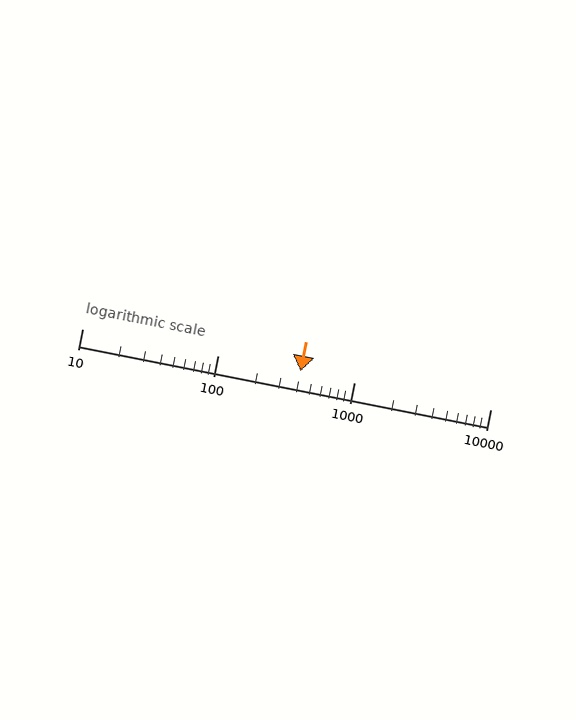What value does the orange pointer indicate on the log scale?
The pointer indicates approximately 400.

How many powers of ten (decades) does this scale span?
The scale spans 3 decades, from 10 to 10000.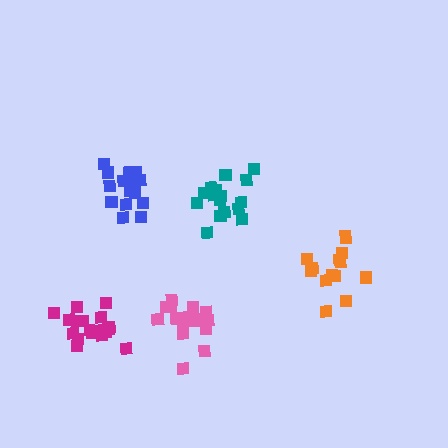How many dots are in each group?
Group 1: 17 dots, Group 2: 17 dots, Group 3: 19 dots, Group 4: 14 dots, Group 5: 17 dots (84 total).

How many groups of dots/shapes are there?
There are 5 groups.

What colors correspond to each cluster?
The clusters are colored: teal, blue, magenta, orange, pink.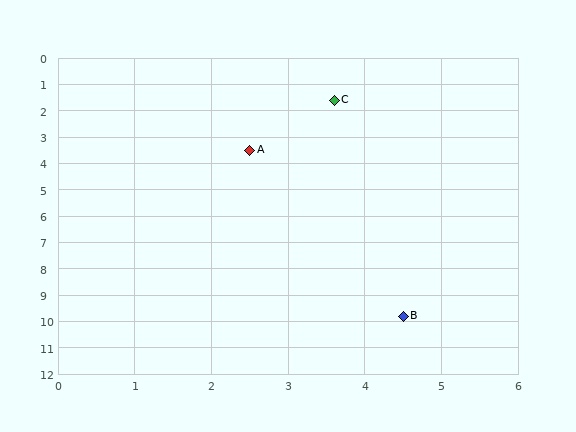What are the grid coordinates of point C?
Point C is at approximately (3.6, 1.6).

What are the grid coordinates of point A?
Point A is at approximately (2.5, 3.5).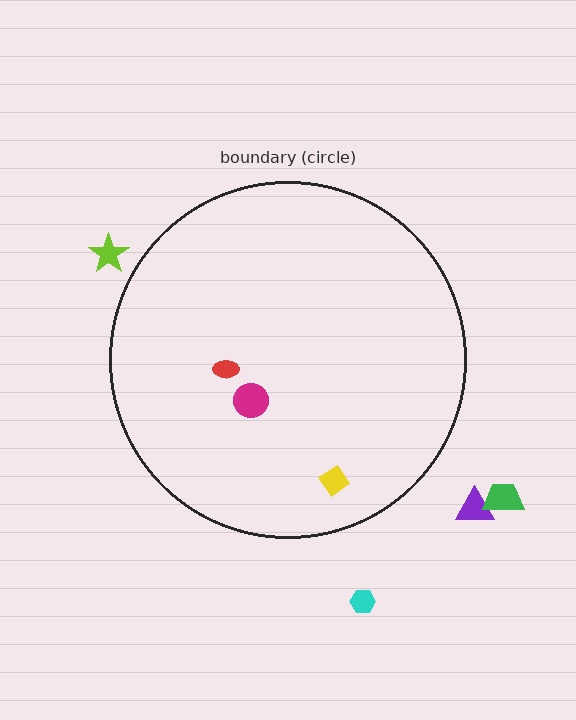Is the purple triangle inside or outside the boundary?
Outside.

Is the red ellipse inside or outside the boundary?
Inside.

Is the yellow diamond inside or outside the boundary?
Inside.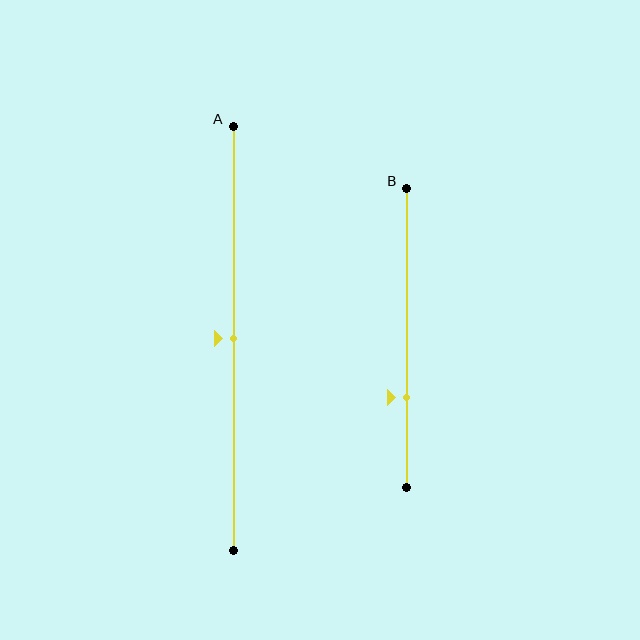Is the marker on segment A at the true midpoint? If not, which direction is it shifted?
Yes, the marker on segment A is at the true midpoint.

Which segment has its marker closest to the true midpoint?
Segment A has its marker closest to the true midpoint.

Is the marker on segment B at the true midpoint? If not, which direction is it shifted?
No, the marker on segment B is shifted downward by about 20% of the segment length.